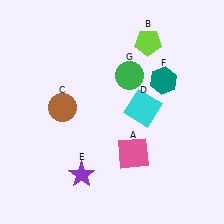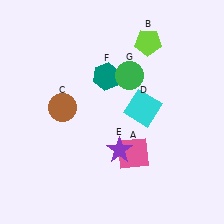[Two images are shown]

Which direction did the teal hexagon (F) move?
The teal hexagon (F) moved left.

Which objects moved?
The objects that moved are: the purple star (E), the teal hexagon (F).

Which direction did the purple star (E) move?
The purple star (E) moved right.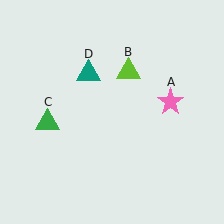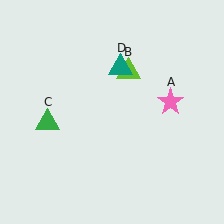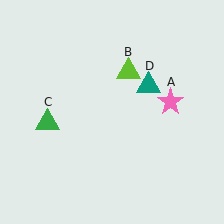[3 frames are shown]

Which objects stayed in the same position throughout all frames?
Pink star (object A) and lime triangle (object B) and green triangle (object C) remained stationary.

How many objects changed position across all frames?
1 object changed position: teal triangle (object D).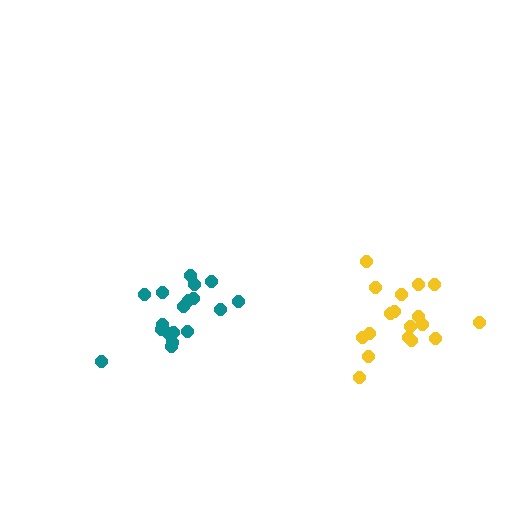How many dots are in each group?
Group 1: 18 dots, Group 2: 18 dots (36 total).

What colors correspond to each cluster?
The clusters are colored: yellow, teal.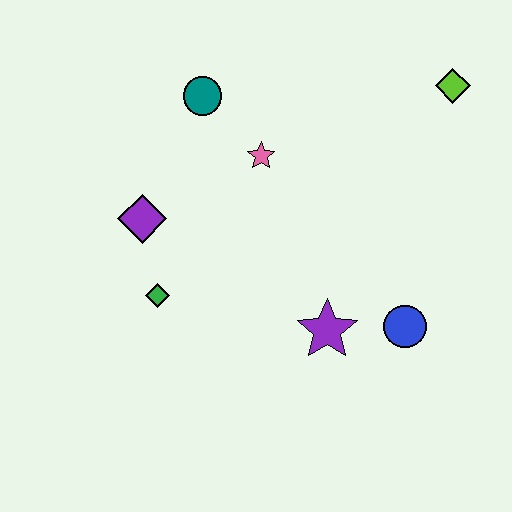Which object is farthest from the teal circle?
The blue circle is farthest from the teal circle.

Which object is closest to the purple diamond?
The green diamond is closest to the purple diamond.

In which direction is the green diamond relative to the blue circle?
The green diamond is to the left of the blue circle.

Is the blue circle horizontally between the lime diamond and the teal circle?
Yes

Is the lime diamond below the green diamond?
No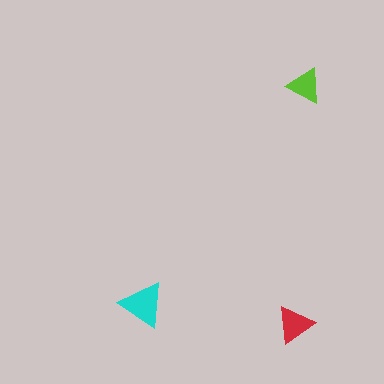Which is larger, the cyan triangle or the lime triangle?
The cyan one.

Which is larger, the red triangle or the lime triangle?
The red one.